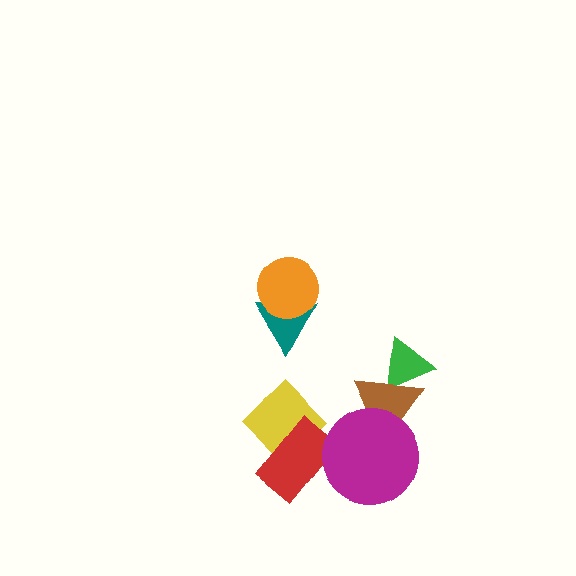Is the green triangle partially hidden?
Yes, it is partially covered by another shape.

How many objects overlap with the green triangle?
1 object overlaps with the green triangle.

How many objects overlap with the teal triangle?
1 object overlaps with the teal triangle.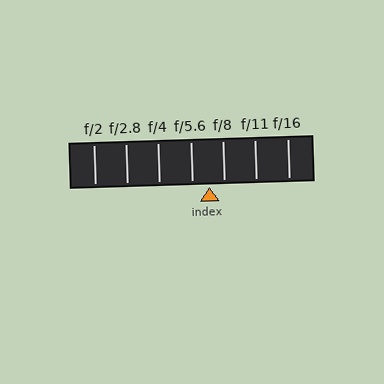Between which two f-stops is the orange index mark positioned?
The index mark is between f/5.6 and f/8.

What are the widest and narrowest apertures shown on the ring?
The widest aperture shown is f/2 and the narrowest is f/16.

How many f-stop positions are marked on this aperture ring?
There are 7 f-stop positions marked.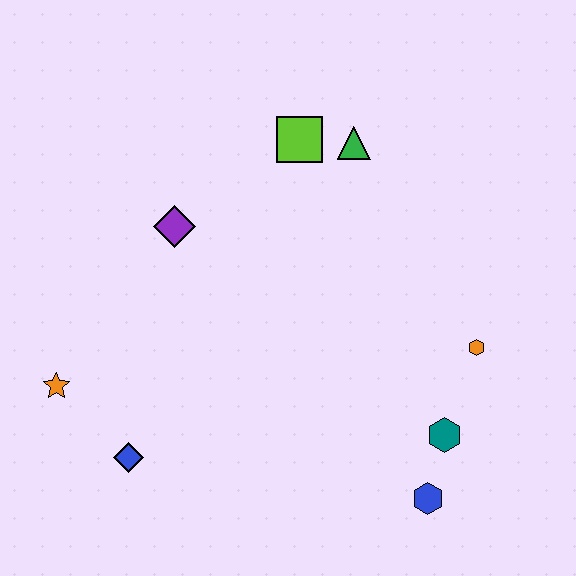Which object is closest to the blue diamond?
The orange star is closest to the blue diamond.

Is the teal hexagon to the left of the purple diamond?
No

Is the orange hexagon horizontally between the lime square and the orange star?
No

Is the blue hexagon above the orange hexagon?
No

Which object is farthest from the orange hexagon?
The orange star is farthest from the orange hexagon.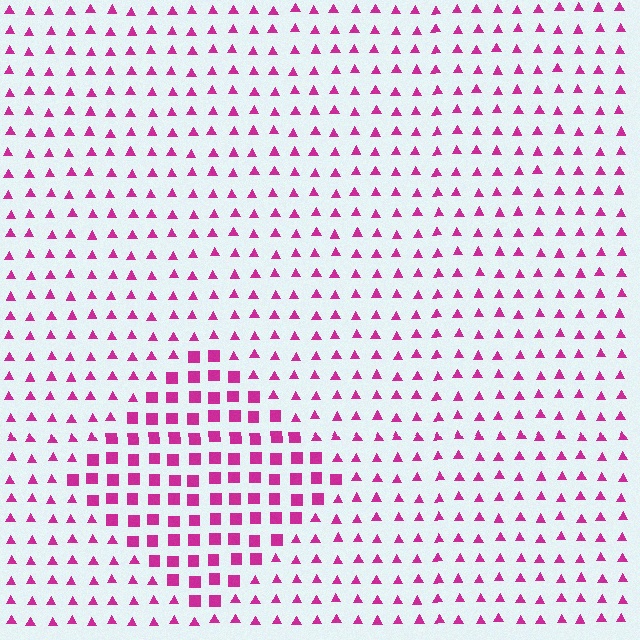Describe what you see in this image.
The image is filled with small magenta elements arranged in a uniform grid. A diamond-shaped region contains squares, while the surrounding area contains triangles. The boundary is defined purely by the change in element shape.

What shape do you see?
I see a diamond.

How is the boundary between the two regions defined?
The boundary is defined by a change in element shape: squares inside vs. triangles outside. All elements share the same color and spacing.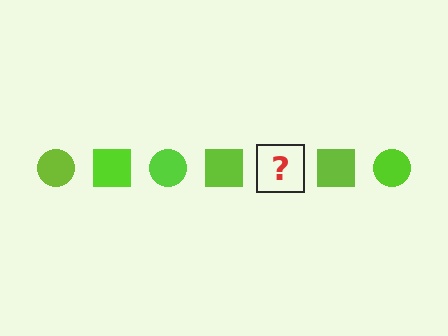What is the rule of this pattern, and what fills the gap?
The rule is that the pattern cycles through circle, square shapes in lime. The gap should be filled with a lime circle.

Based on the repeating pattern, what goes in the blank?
The blank should be a lime circle.